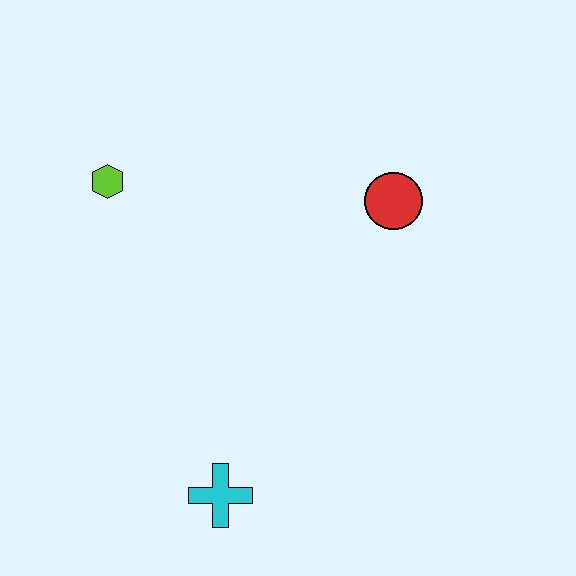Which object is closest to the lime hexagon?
The red circle is closest to the lime hexagon.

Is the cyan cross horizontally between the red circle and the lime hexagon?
Yes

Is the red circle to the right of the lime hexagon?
Yes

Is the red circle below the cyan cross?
No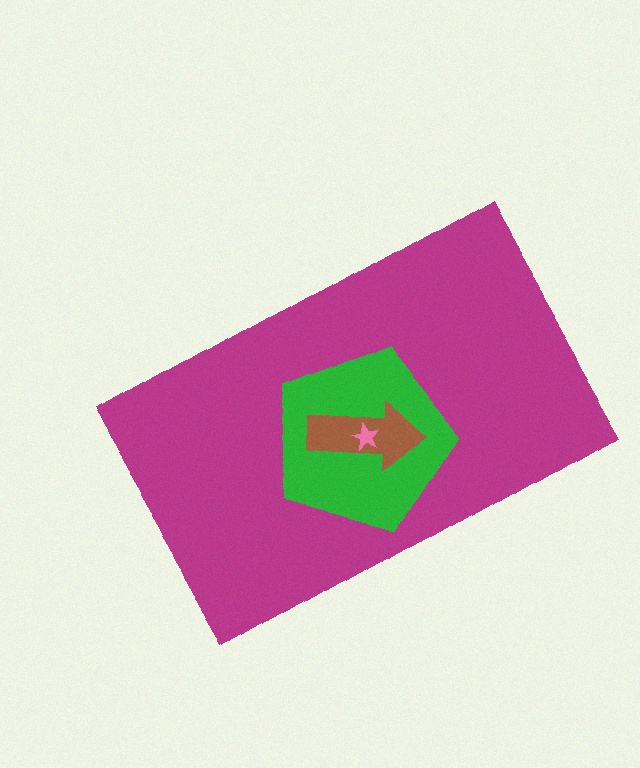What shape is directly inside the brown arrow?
The pink star.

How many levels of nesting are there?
4.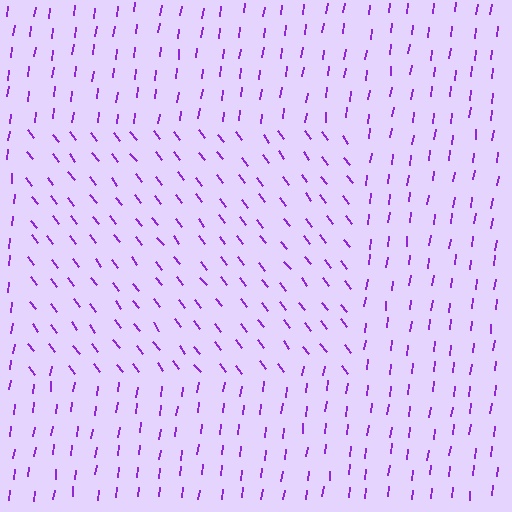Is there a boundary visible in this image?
Yes, there is a texture boundary formed by a change in line orientation.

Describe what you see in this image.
The image is filled with small purple line segments. A rectangle region in the image has lines oriented differently from the surrounding lines, creating a visible texture boundary.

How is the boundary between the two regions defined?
The boundary is defined purely by a change in line orientation (approximately 45 degrees difference). All lines are the same color and thickness.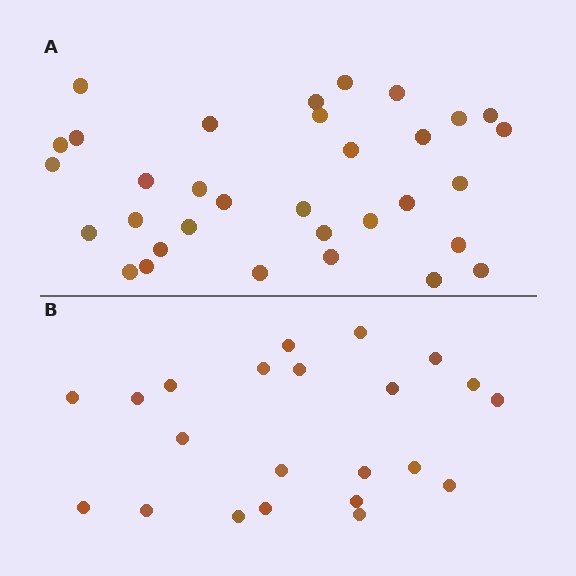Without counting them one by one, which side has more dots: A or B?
Region A (the top region) has more dots.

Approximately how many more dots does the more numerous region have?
Region A has roughly 12 or so more dots than region B.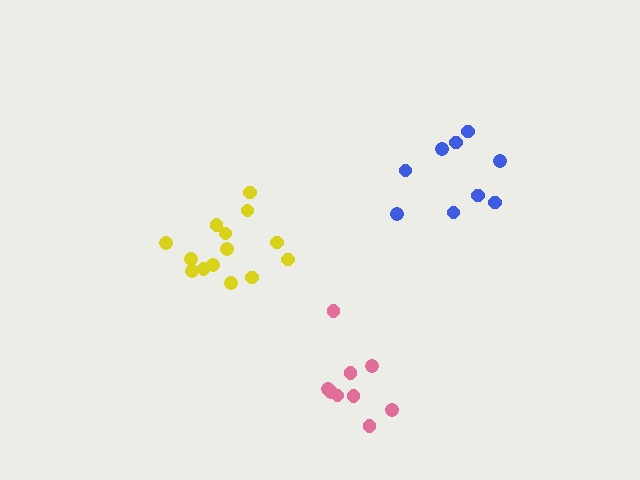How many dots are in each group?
Group 1: 9 dots, Group 2: 14 dots, Group 3: 9 dots (32 total).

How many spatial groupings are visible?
There are 3 spatial groupings.